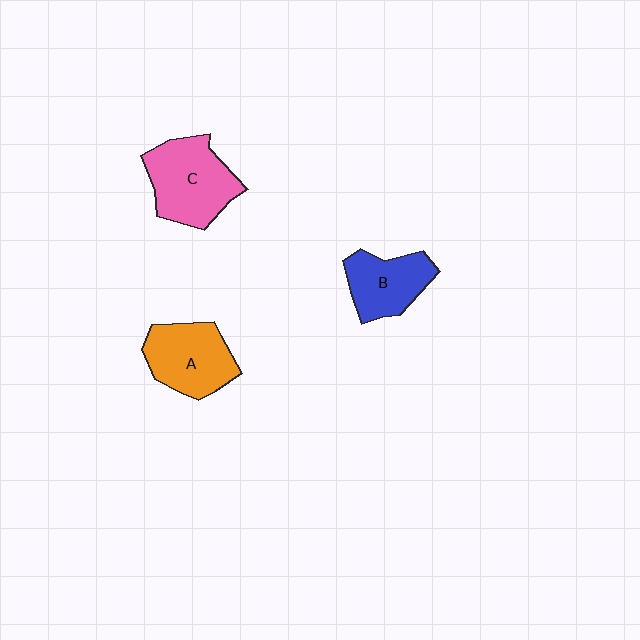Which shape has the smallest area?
Shape B (blue).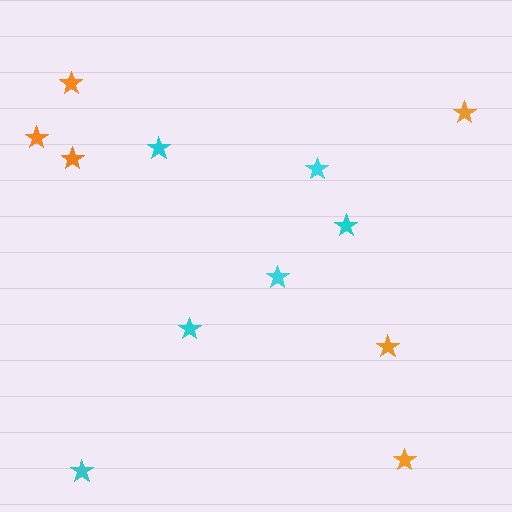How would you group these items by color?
There are 2 groups: one group of orange stars (6) and one group of cyan stars (6).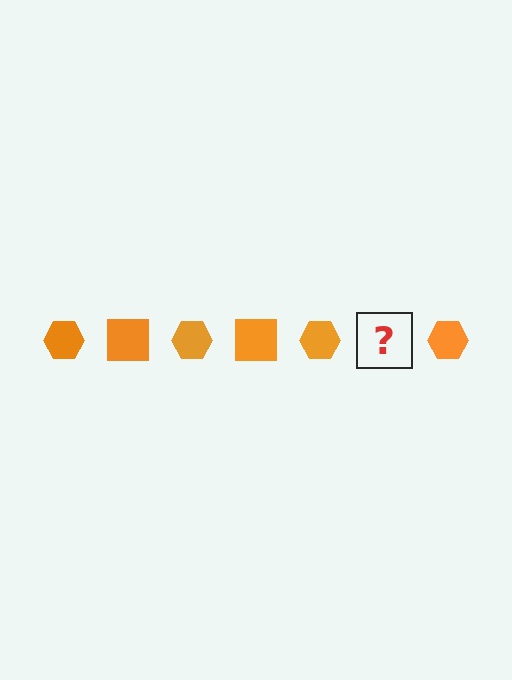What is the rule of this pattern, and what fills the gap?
The rule is that the pattern cycles through hexagon, square shapes in orange. The gap should be filled with an orange square.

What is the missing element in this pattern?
The missing element is an orange square.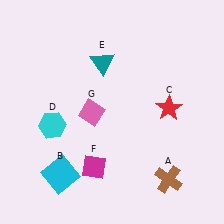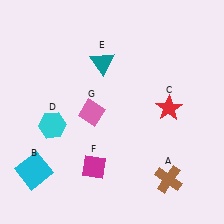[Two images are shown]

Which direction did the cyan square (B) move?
The cyan square (B) moved left.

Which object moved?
The cyan square (B) moved left.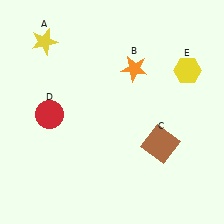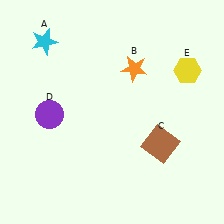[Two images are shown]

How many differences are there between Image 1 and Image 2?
There are 2 differences between the two images.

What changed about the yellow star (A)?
In Image 1, A is yellow. In Image 2, it changed to cyan.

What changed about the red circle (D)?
In Image 1, D is red. In Image 2, it changed to purple.